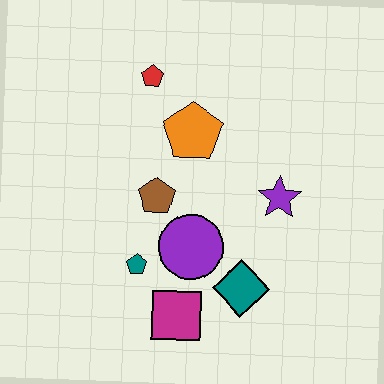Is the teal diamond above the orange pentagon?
No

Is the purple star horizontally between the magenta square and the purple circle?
No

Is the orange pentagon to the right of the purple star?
No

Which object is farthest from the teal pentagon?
The red pentagon is farthest from the teal pentagon.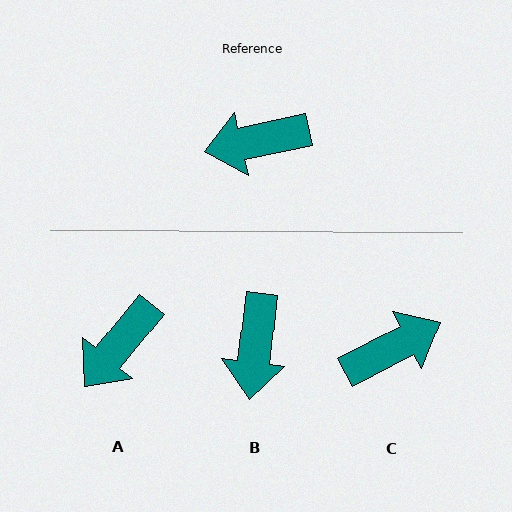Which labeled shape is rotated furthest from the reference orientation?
C, about 165 degrees away.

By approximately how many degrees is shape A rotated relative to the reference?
Approximately 39 degrees counter-clockwise.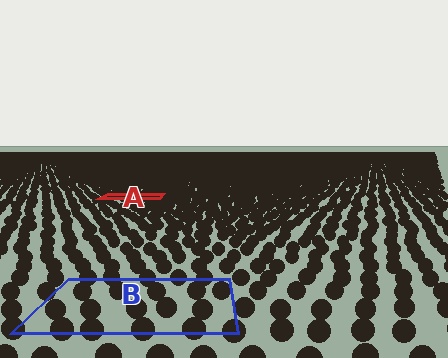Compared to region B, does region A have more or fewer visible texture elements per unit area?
Region A has more texture elements per unit area — they are packed more densely because it is farther away.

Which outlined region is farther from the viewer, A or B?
Region A is farther from the viewer — the texture elements inside it appear smaller and more densely packed.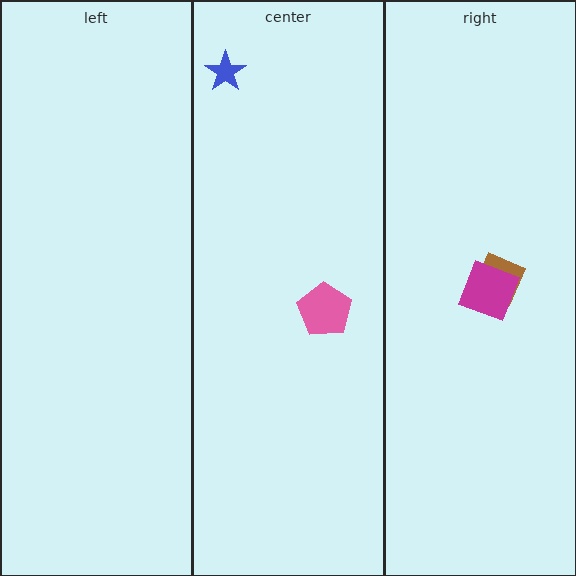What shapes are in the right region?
The brown diamond, the magenta square.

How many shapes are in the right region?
2.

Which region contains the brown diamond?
The right region.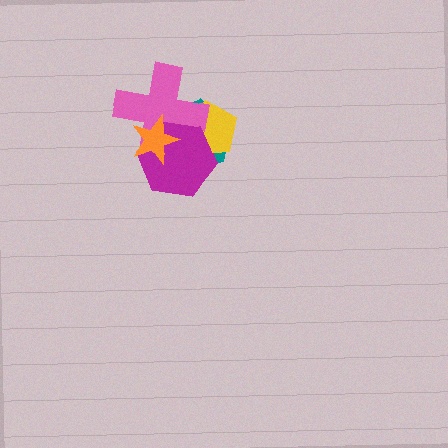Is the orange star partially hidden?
No, no other shape covers it.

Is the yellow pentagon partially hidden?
Yes, it is partially covered by another shape.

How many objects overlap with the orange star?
3 objects overlap with the orange star.